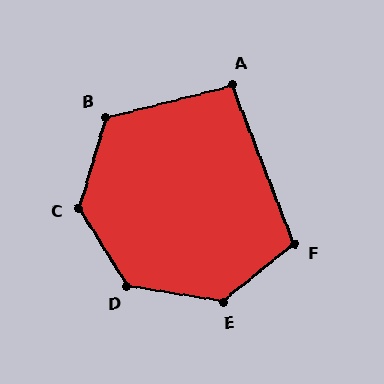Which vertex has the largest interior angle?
C, at approximately 132 degrees.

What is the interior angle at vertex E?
Approximately 131 degrees (obtuse).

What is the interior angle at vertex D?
Approximately 131 degrees (obtuse).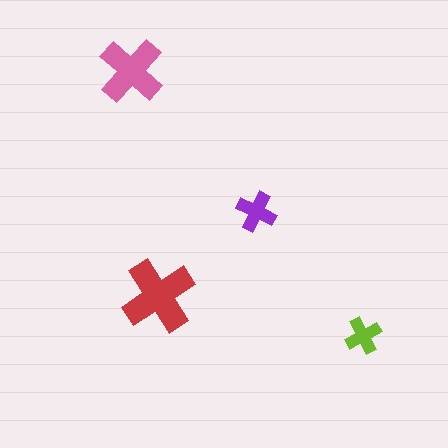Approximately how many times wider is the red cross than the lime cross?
About 2 times wider.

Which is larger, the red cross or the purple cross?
The red one.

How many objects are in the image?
There are 4 objects in the image.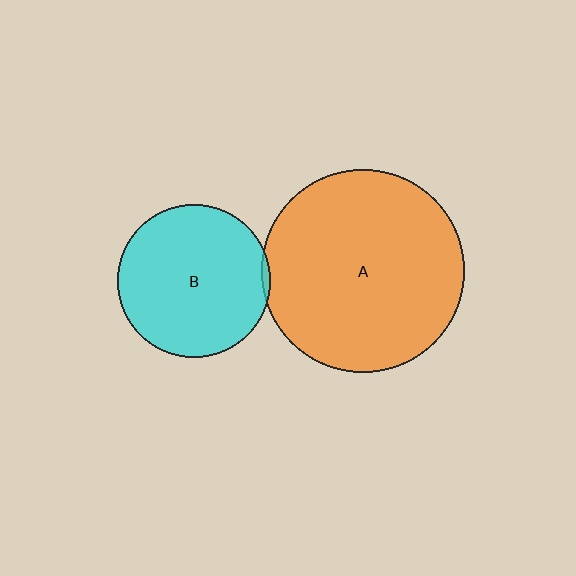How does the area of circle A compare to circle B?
Approximately 1.8 times.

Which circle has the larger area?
Circle A (orange).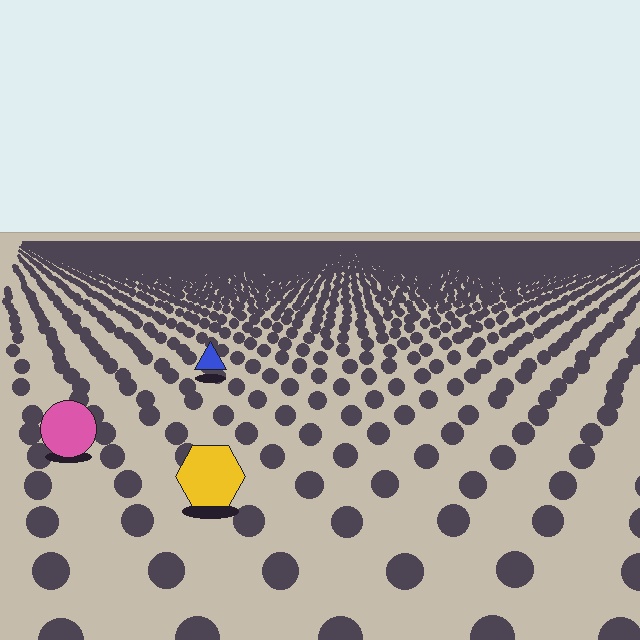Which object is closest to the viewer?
The yellow hexagon is closest. The texture marks near it are larger and more spread out.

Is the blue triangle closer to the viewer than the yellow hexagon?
No. The yellow hexagon is closer — you can tell from the texture gradient: the ground texture is coarser near it.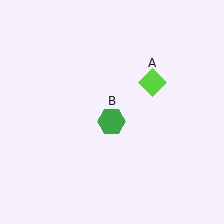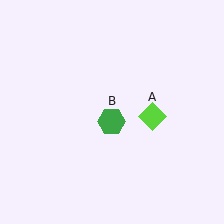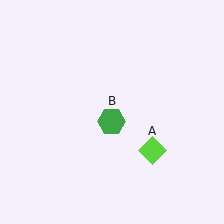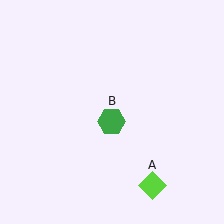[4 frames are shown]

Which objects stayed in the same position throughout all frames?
Green hexagon (object B) remained stationary.